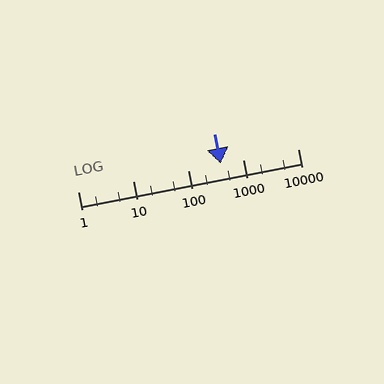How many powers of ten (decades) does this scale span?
The scale spans 4 decades, from 1 to 10000.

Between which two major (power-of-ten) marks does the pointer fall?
The pointer is between 100 and 1000.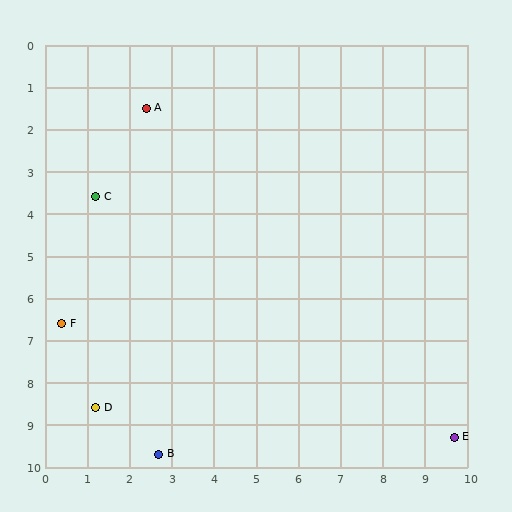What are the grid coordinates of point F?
Point F is at approximately (0.4, 6.6).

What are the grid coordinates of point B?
Point B is at approximately (2.7, 9.7).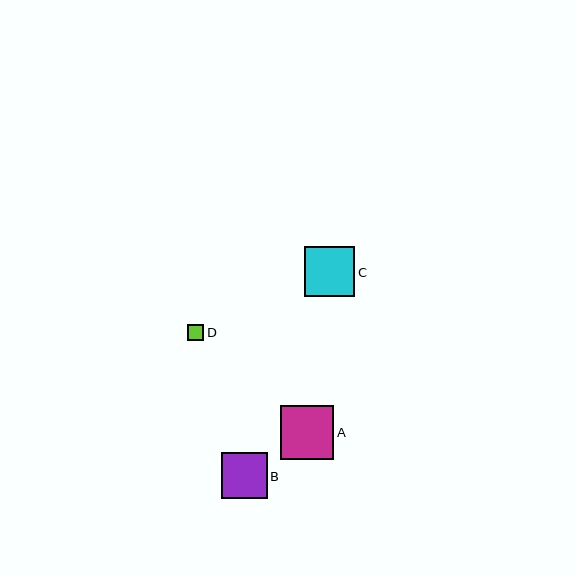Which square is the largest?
Square A is the largest with a size of approximately 54 pixels.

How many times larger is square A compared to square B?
Square A is approximately 1.2 times the size of square B.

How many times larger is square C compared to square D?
Square C is approximately 3.1 times the size of square D.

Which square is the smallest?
Square D is the smallest with a size of approximately 16 pixels.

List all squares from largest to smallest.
From largest to smallest: A, C, B, D.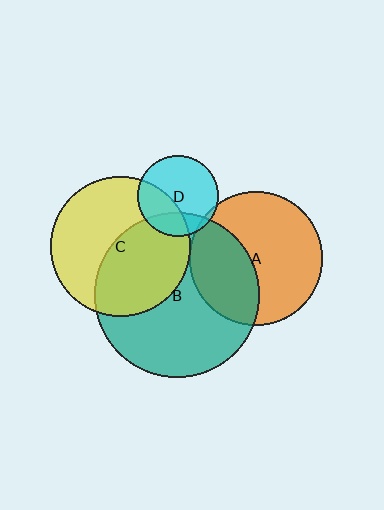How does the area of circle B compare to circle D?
Approximately 4.1 times.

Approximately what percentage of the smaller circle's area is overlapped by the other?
Approximately 45%.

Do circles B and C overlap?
Yes.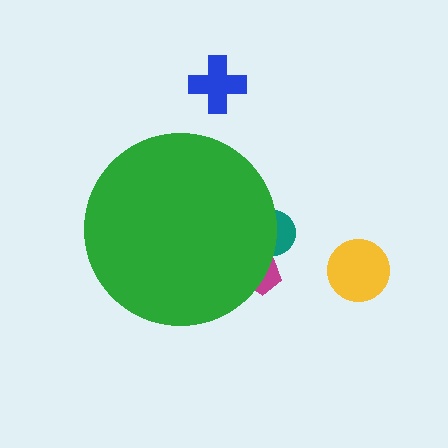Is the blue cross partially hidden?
No, the blue cross is fully visible.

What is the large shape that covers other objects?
A green circle.